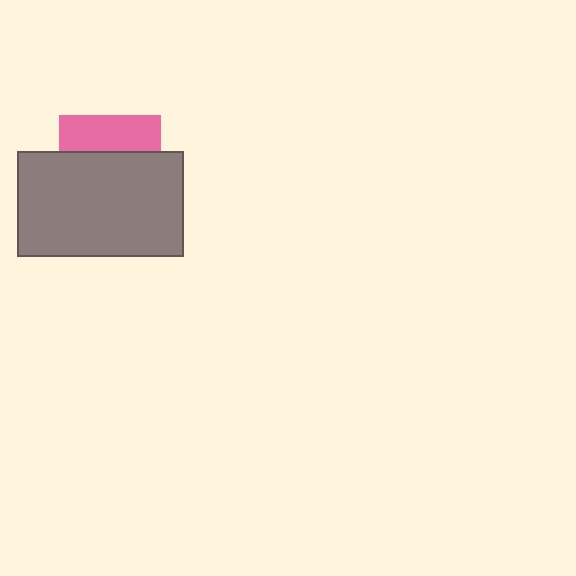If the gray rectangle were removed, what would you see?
You would see the complete pink square.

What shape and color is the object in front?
The object in front is a gray rectangle.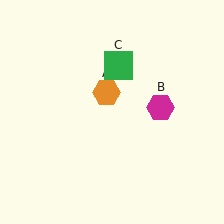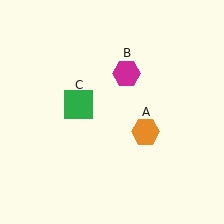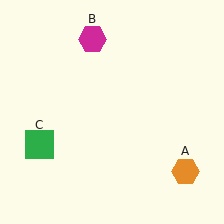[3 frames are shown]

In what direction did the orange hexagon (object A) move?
The orange hexagon (object A) moved down and to the right.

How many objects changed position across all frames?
3 objects changed position: orange hexagon (object A), magenta hexagon (object B), green square (object C).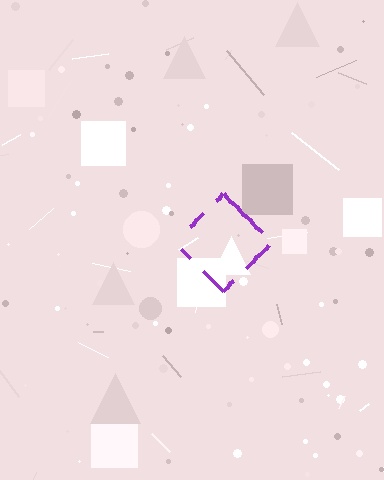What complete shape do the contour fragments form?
The contour fragments form a diamond.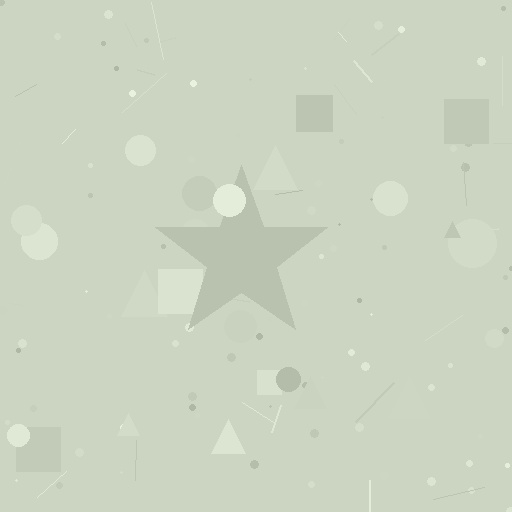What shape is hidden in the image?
A star is hidden in the image.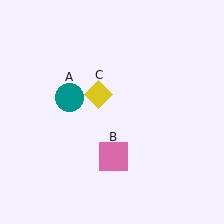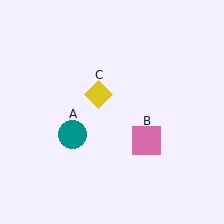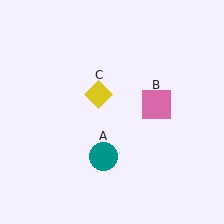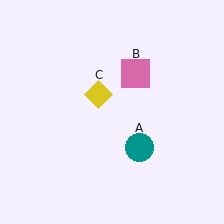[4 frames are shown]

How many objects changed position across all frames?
2 objects changed position: teal circle (object A), pink square (object B).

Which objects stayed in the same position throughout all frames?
Yellow diamond (object C) remained stationary.